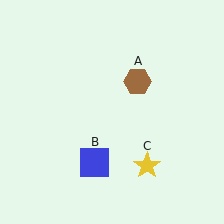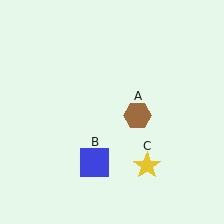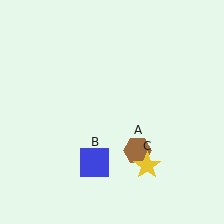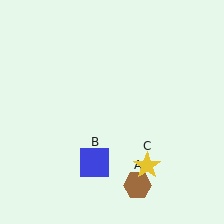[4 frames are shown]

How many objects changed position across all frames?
1 object changed position: brown hexagon (object A).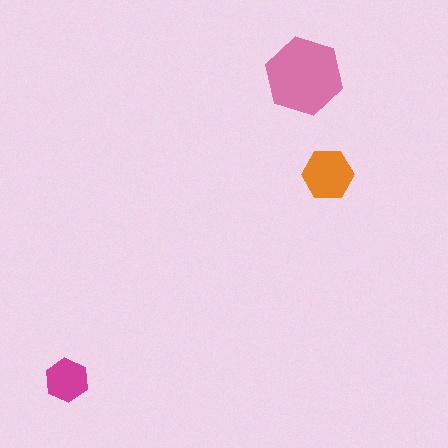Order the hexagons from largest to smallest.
the pink one, the orange one, the magenta one.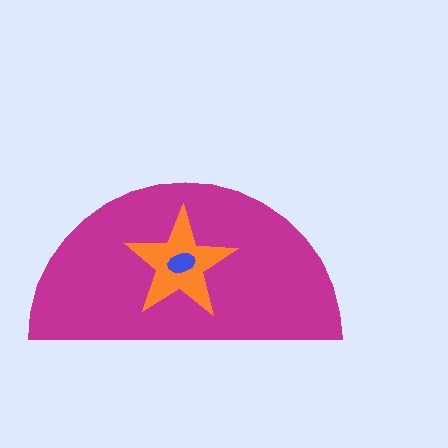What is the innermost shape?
The blue ellipse.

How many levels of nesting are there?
3.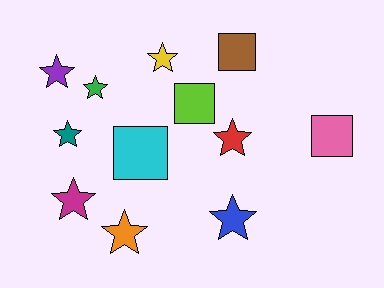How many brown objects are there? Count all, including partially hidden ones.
There is 1 brown object.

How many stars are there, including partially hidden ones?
There are 8 stars.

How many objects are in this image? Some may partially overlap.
There are 12 objects.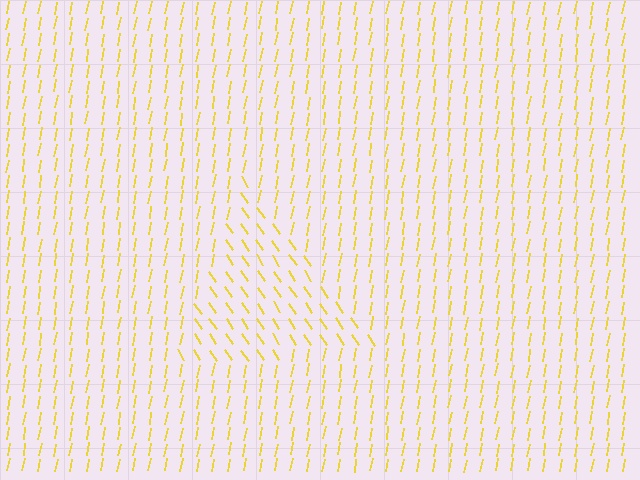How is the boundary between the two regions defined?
The boundary is defined purely by a change in line orientation (approximately 45 degrees difference). All lines are the same color and thickness.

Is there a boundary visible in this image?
Yes, there is a texture boundary formed by a change in line orientation.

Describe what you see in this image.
The image is filled with small yellow line segments. A triangle region in the image has lines oriented differently from the surrounding lines, creating a visible texture boundary.